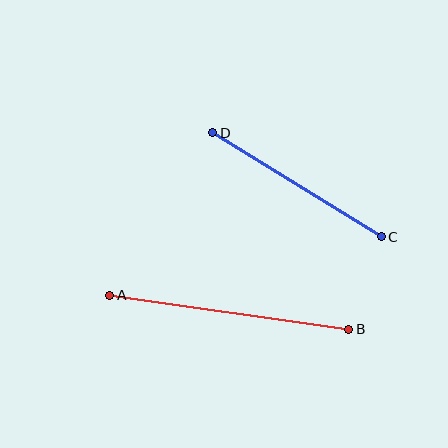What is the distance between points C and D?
The distance is approximately 198 pixels.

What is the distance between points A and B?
The distance is approximately 241 pixels.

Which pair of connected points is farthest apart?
Points A and B are farthest apart.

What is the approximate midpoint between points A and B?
The midpoint is at approximately (229, 312) pixels.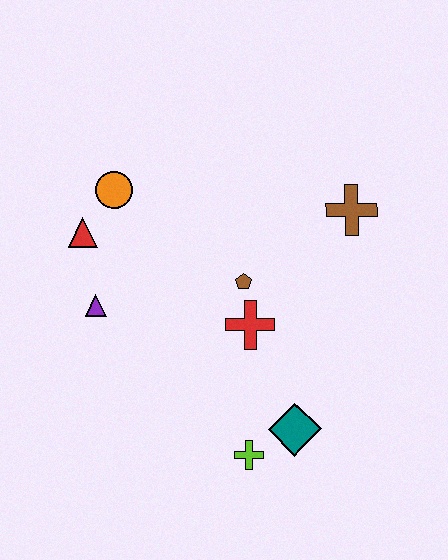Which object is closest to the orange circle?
The red triangle is closest to the orange circle.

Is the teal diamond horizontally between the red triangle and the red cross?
No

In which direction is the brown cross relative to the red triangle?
The brown cross is to the right of the red triangle.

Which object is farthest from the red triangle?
The teal diamond is farthest from the red triangle.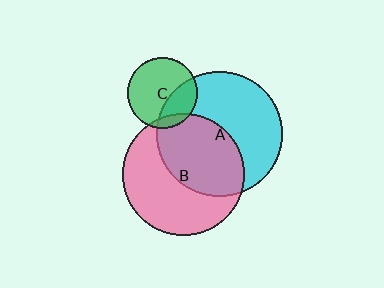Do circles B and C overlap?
Yes.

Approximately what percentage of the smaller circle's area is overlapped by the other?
Approximately 10%.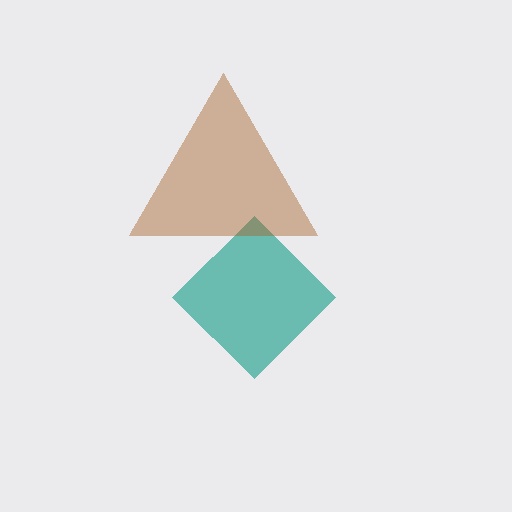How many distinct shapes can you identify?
There are 2 distinct shapes: a teal diamond, a brown triangle.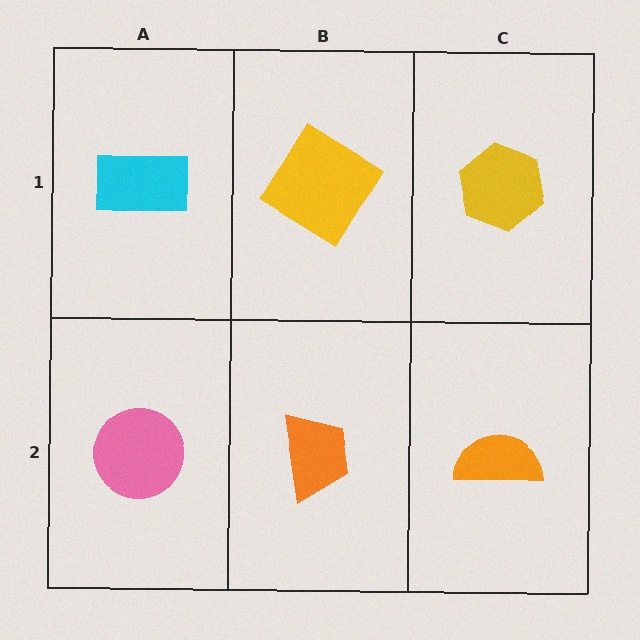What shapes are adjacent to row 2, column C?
A yellow hexagon (row 1, column C), an orange trapezoid (row 2, column B).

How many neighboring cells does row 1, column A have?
2.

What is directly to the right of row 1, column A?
A yellow diamond.